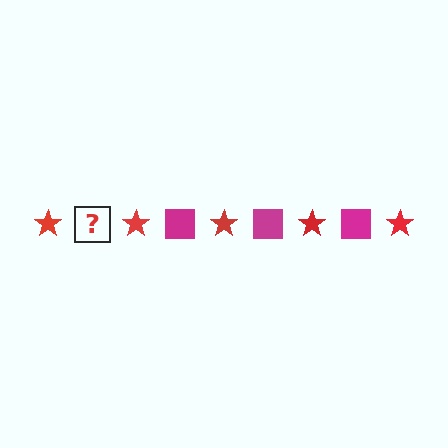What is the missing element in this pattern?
The missing element is a magenta square.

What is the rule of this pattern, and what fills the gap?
The rule is that the pattern alternates between red star and magenta square. The gap should be filled with a magenta square.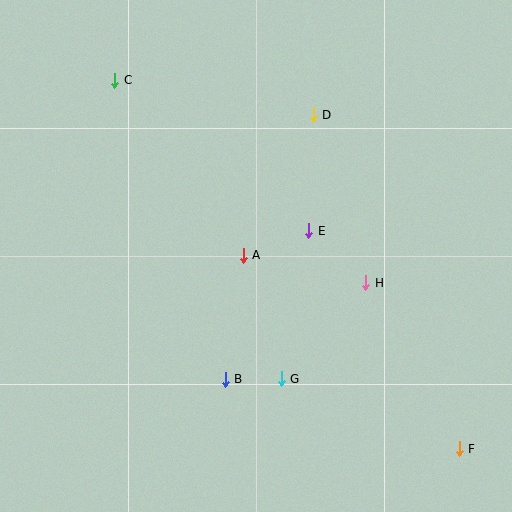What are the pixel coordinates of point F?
Point F is at (459, 449).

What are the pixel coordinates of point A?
Point A is at (243, 255).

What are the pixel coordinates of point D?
Point D is at (313, 115).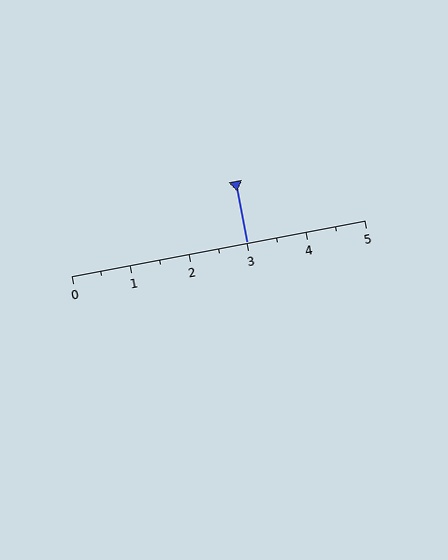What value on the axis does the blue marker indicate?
The marker indicates approximately 3.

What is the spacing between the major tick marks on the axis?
The major ticks are spaced 1 apart.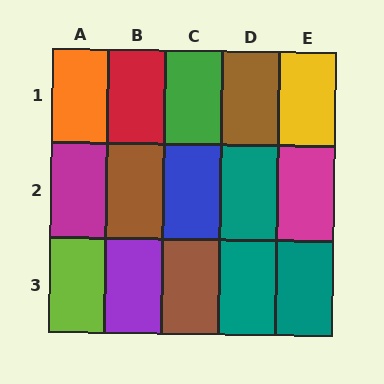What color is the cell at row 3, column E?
Teal.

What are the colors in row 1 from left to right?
Orange, red, green, brown, yellow.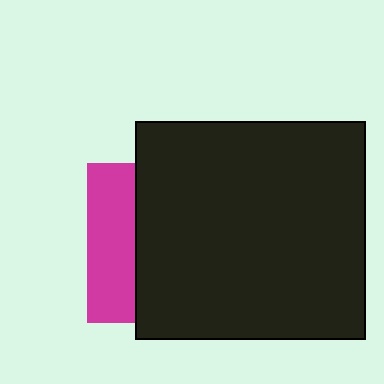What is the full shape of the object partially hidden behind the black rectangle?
The partially hidden object is a magenta square.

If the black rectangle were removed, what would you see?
You would see the complete magenta square.